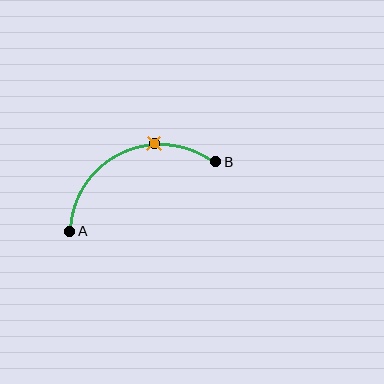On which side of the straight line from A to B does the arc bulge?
The arc bulges above the straight line connecting A and B.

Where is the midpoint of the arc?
The arc midpoint is the point on the curve farthest from the straight line joining A and B. It sits above that line.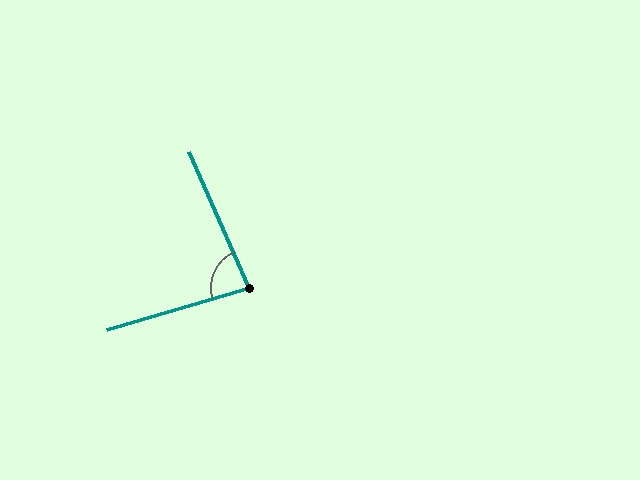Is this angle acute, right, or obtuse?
It is acute.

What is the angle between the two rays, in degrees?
Approximately 82 degrees.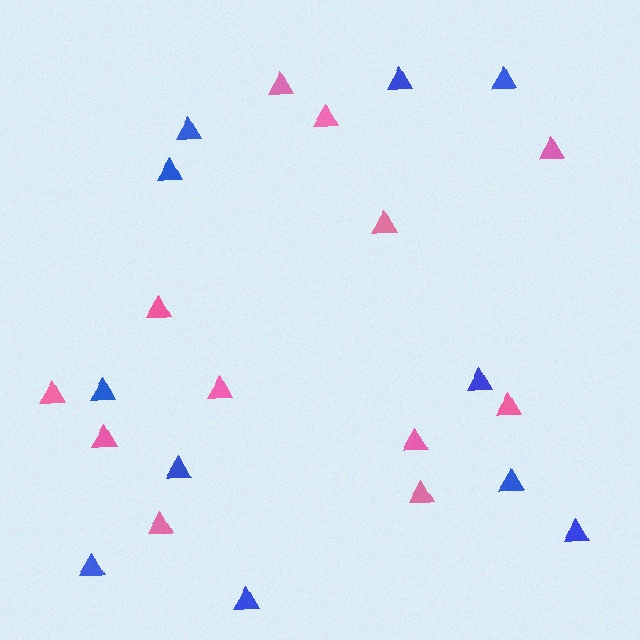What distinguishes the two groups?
There are 2 groups: one group of pink triangles (12) and one group of blue triangles (11).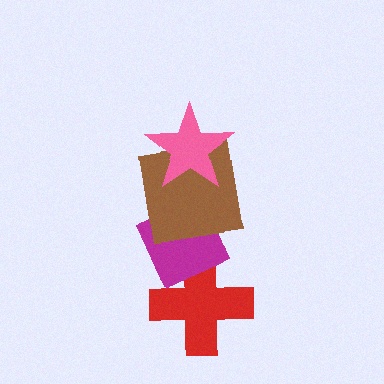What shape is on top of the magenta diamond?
The brown square is on top of the magenta diamond.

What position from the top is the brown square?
The brown square is 2nd from the top.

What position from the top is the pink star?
The pink star is 1st from the top.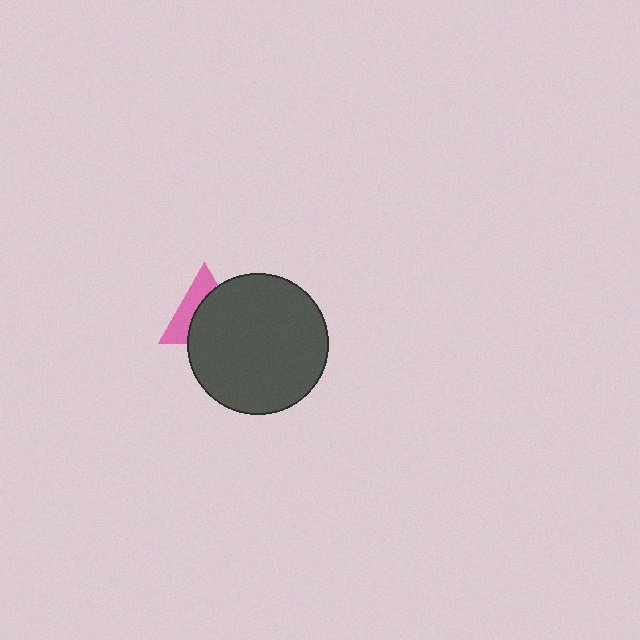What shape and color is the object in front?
The object in front is a dark gray circle.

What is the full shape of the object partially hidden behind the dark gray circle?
The partially hidden object is a pink triangle.